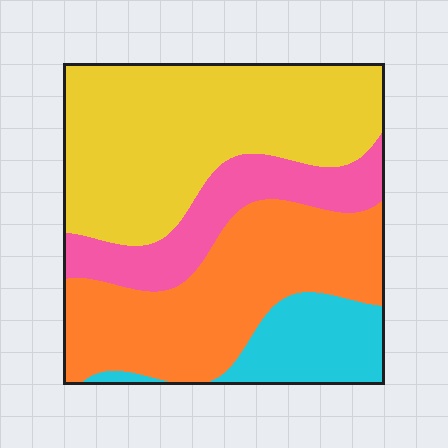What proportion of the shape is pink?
Pink covers 16% of the shape.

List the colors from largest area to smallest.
From largest to smallest: yellow, orange, pink, cyan.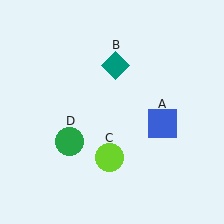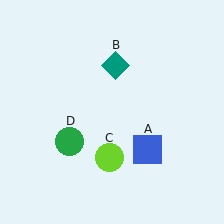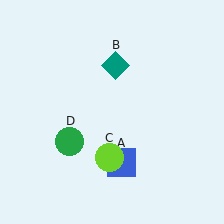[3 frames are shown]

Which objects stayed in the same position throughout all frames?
Teal diamond (object B) and lime circle (object C) and green circle (object D) remained stationary.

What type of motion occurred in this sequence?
The blue square (object A) rotated clockwise around the center of the scene.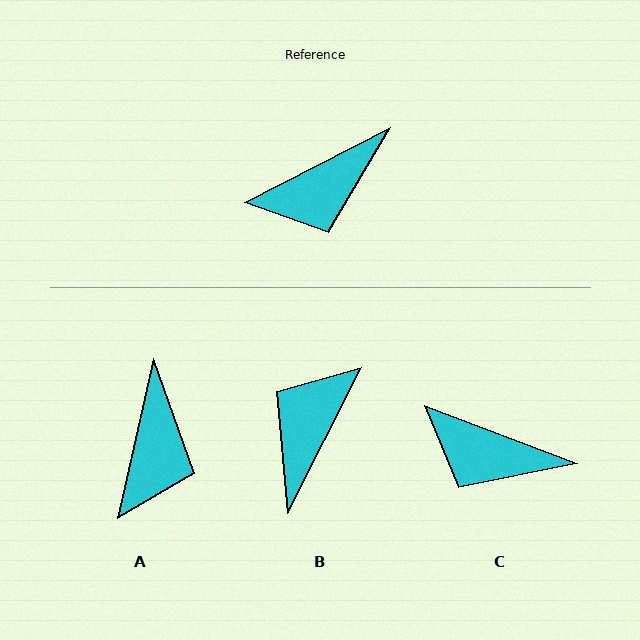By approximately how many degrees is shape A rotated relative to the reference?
Approximately 50 degrees counter-clockwise.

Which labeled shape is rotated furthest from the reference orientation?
B, about 144 degrees away.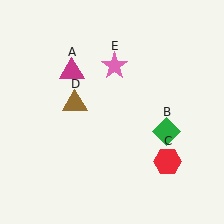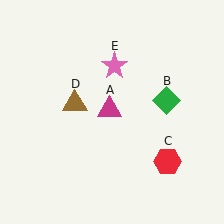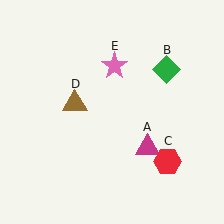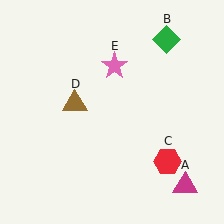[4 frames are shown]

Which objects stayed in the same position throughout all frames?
Red hexagon (object C) and brown triangle (object D) and pink star (object E) remained stationary.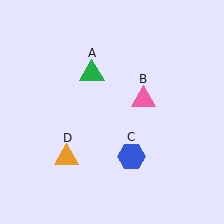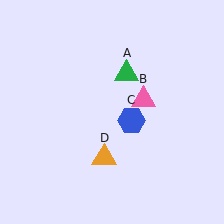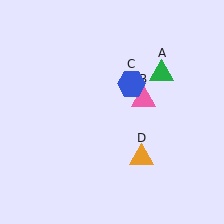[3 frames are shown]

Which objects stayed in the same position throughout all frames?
Pink triangle (object B) remained stationary.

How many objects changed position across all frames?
3 objects changed position: green triangle (object A), blue hexagon (object C), orange triangle (object D).